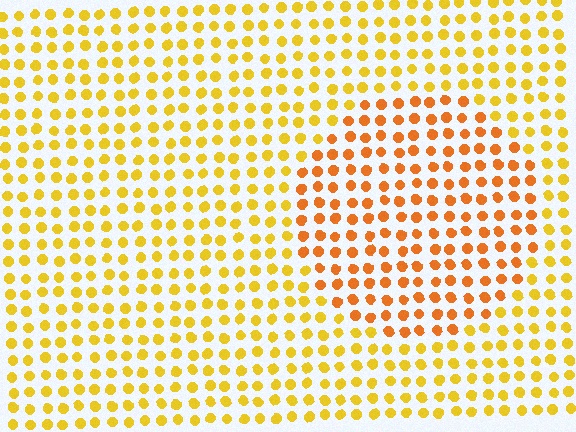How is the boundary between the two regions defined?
The boundary is defined purely by a slight shift in hue (about 26 degrees). Spacing, size, and orientation are identical on both sides.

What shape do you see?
I see a circle.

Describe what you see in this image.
The image is filled with small yellow elements in a uniform arrangement. A circle-shaped region is visible where the elements are tinted to a slightly different hue, forming a subtle color boundary.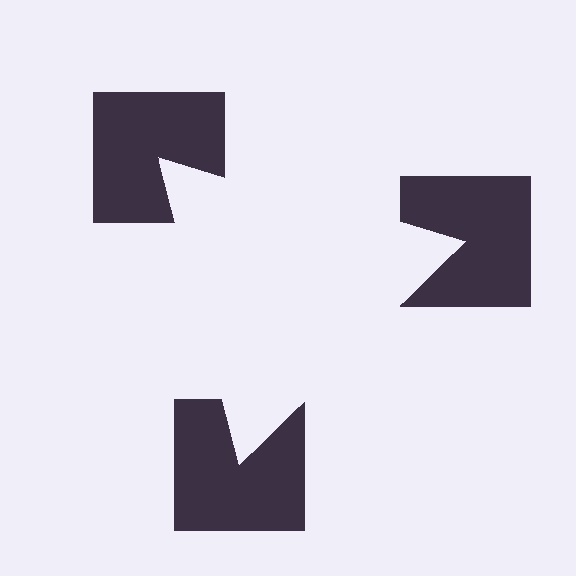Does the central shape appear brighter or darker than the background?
It typically appears slightly brighter than the background, even though no actual brightness change is drawn.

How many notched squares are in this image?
There are 3 — one at each vertex of the illusory triangle.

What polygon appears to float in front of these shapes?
An illusory triangle — its edges are inferred from the aligned wedge cuts in the notched squares, not physically drawn.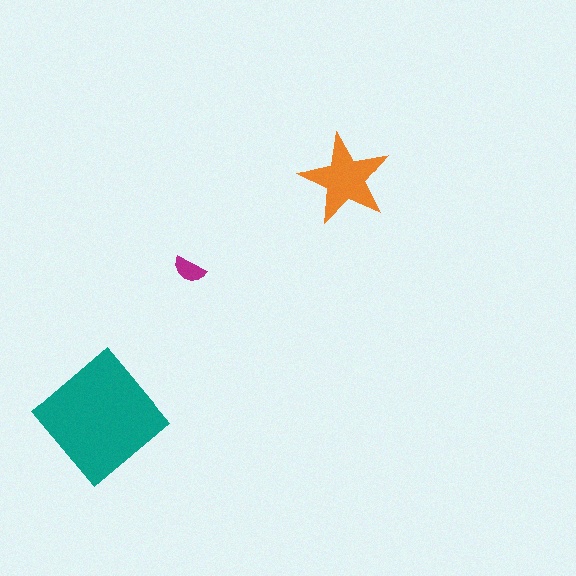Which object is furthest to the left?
The teal diamond is leftmost.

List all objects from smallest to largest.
The magenta semicircle, the orange star, the teal diamond.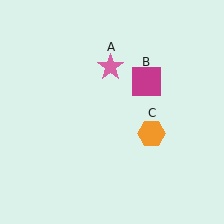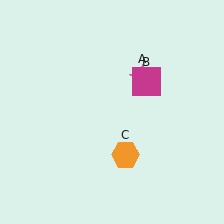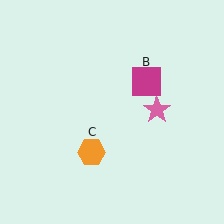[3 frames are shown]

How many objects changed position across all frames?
2 objects changed position: pink star (object A), orange hexagon (object C).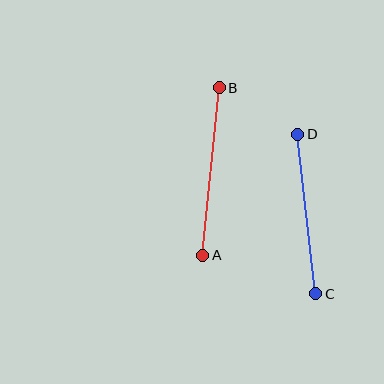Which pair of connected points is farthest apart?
Points A and B are farthest apart.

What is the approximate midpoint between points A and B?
The midpoint is at approximately (211, 172) pixels.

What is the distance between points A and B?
The distance is approximately 168 pixels.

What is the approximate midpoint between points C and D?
The midpoint is at approximately (307, 214) pixels.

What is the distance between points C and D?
The distance is approximately 161 pixels.